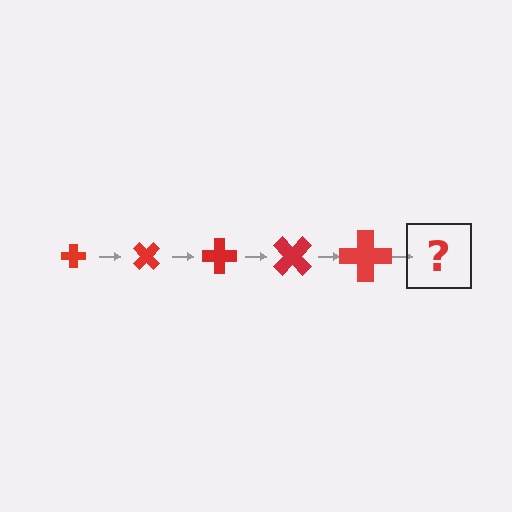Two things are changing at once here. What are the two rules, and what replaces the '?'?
The two rules are that the cross grows larger each step and it rotates 45 degrees each step. The '?' should be a cross, larger than the previous one and rotated 225 degrees from the start.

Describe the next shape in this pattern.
It should be a cross, larger than the previous one and rotated 225 degrees from the start.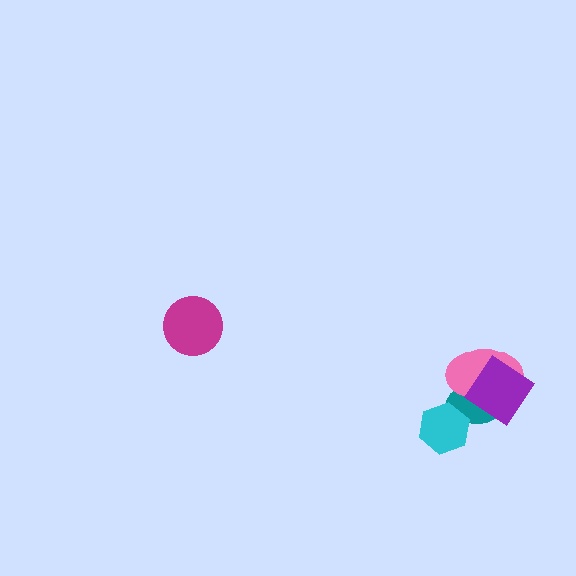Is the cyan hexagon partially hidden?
No, no other shape covers it.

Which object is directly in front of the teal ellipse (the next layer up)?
The cyan hexagon is directly in front of the teal ellipse.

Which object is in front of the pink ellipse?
The purple diamond is in front of the pink ellipse.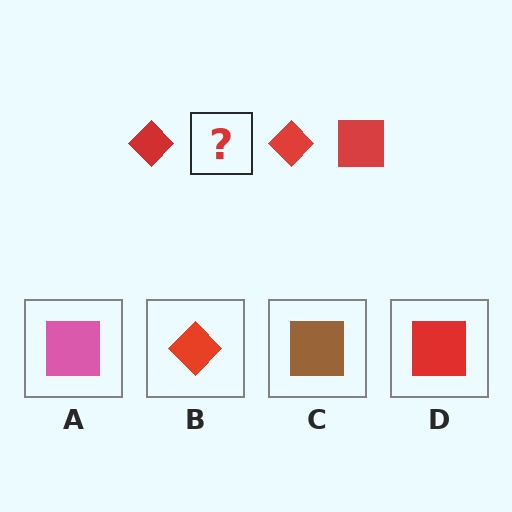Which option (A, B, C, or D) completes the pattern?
D.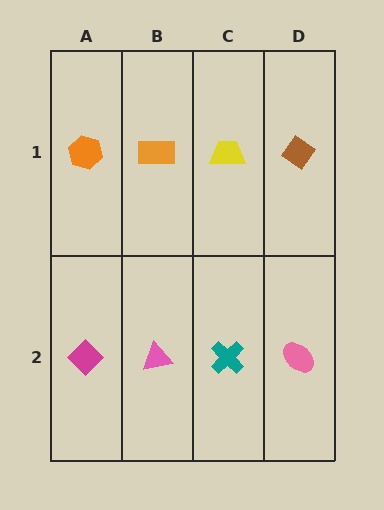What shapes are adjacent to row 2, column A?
An orange hexagon (row 1, column A), a pink triangle (row 2, column B).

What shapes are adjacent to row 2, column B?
An orange rectangle (row 1, column B), a magenta diamond (row 2, column A), a teal cross (row 2, column C).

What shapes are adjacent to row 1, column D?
A pink ellipse (row 2, column D), a yellow trapezoid (row 1, column C).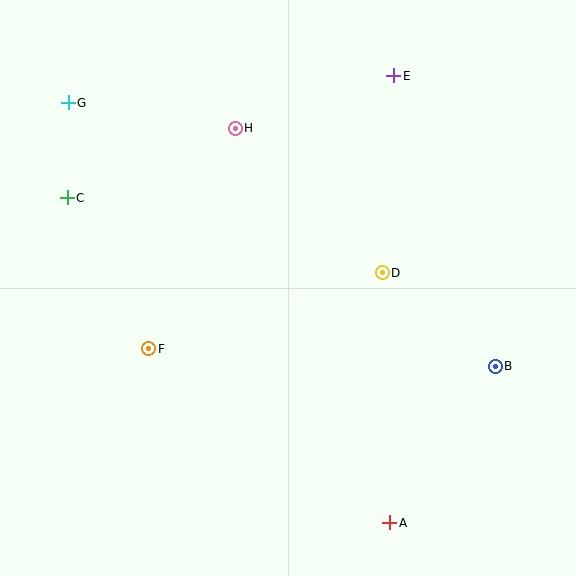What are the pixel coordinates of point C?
Point C is at (67, 198).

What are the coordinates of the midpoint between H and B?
The midpoint between H and B is at (365, 247).